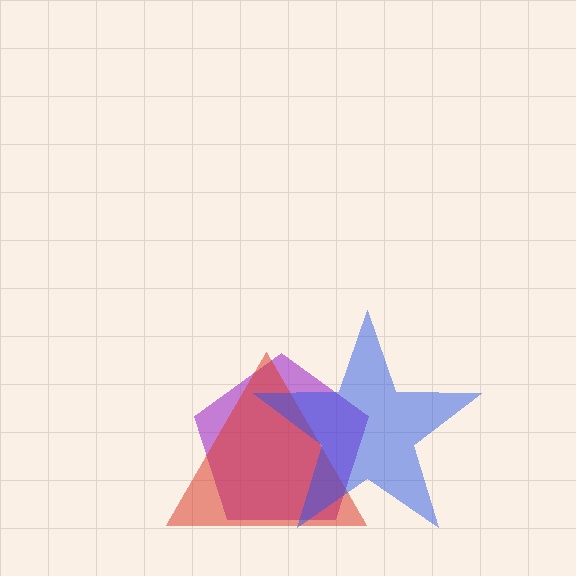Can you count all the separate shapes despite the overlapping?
Yes, there are 3 separate shapes.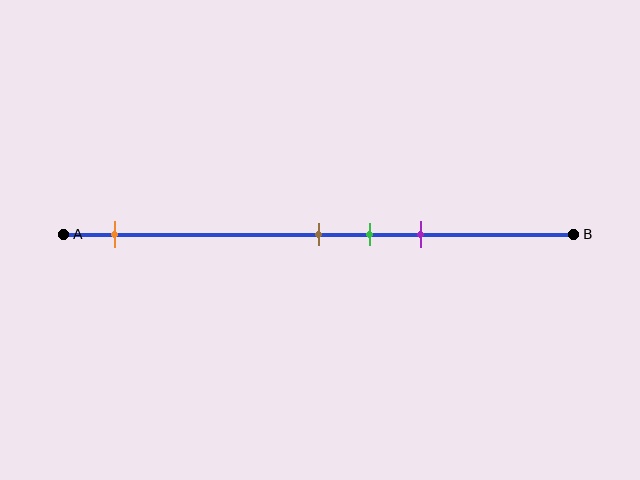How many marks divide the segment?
There are 4 marks dividing the segment.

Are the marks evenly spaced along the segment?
No, the marks are not evenly spaced.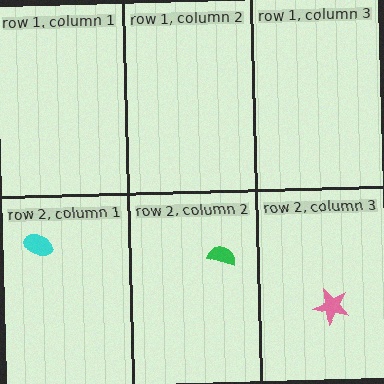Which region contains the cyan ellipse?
The row 2, column 1 region.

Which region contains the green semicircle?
The row 2, column 2 region.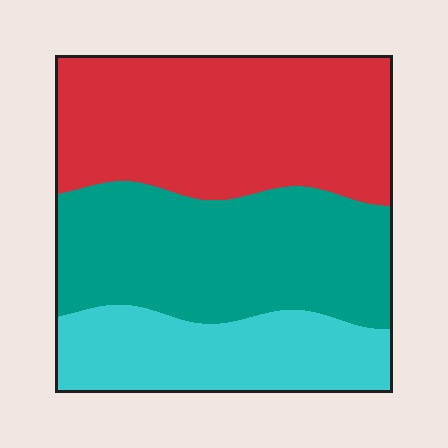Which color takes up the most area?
Red, at roughly 40%.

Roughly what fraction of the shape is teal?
Teal takes up about three eighths (3/8) of the shape.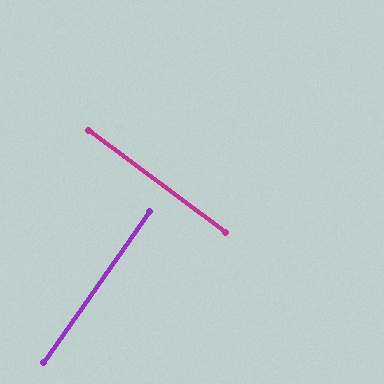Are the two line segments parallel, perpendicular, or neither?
Perpendicular — they meet at approximately 88°.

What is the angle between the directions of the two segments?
Approximately 88 degrees.